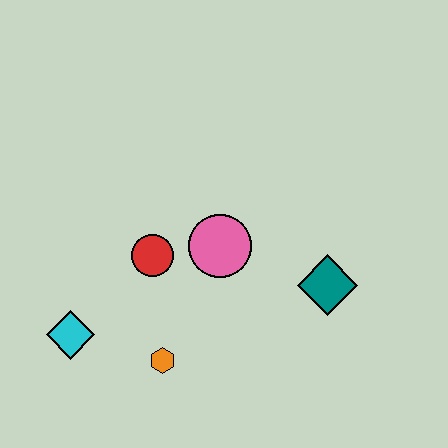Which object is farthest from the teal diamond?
The cyan diamond is farthest from the teal diamond.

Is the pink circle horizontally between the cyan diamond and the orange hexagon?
No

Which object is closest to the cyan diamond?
The orange hexagon is closest to the cyan diamond.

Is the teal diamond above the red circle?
No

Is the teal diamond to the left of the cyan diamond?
No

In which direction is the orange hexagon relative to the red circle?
The orange hexagon is below the red circle.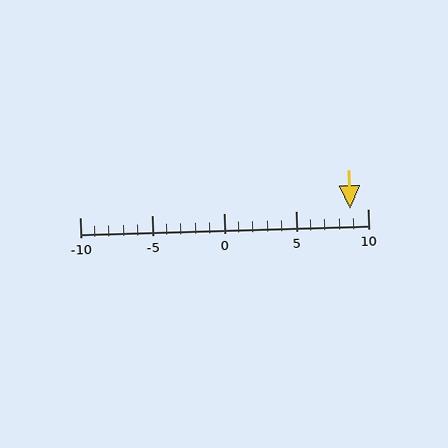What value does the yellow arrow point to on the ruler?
The yellow arrow points to approximately 9.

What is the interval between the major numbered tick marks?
The major tick marks are spaced 5 units apart.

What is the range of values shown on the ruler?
The ruler shows values from -10 to 10.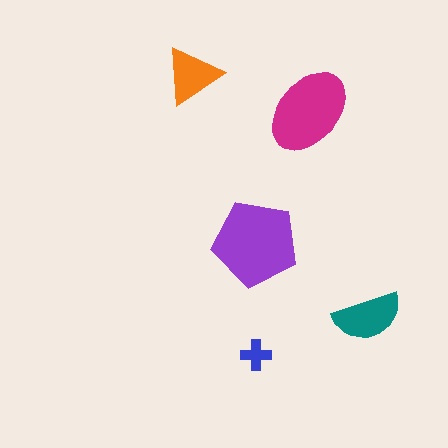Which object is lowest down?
The blue cross is bottommost.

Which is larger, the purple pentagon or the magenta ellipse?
The purple pentagon.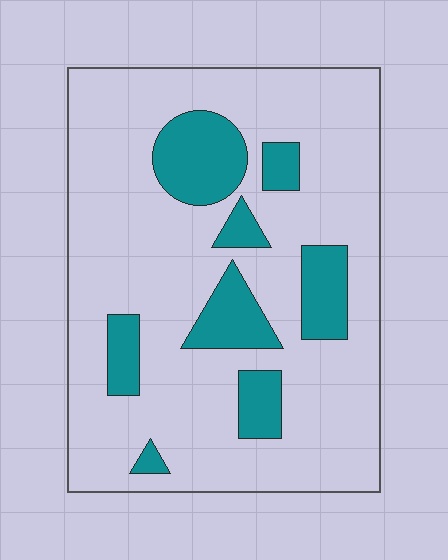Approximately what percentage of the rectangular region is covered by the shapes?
Approximately 20%.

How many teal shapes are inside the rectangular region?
8.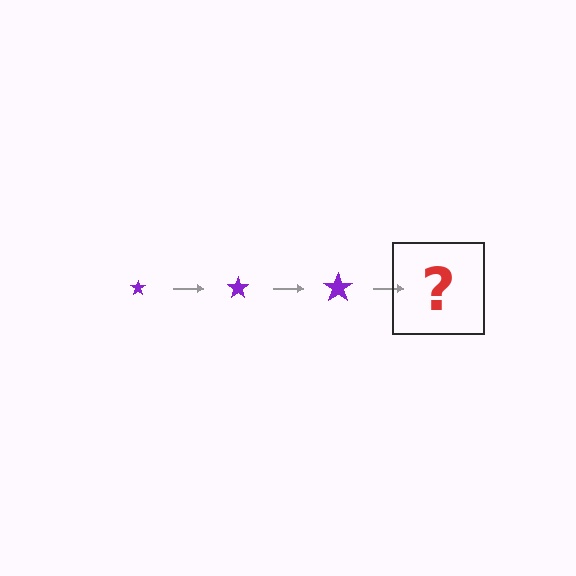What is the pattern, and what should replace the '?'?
The pattern is that the star gets progressively larger each step. The '?' should be a purple star, larger than the previous one.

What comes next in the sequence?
The next element should be a purple star, larger than the previous one.